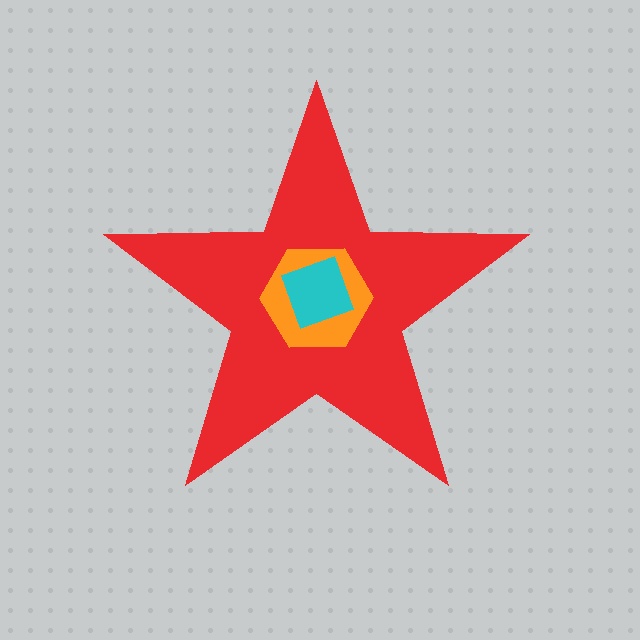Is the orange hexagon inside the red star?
Yes.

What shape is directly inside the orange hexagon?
The cyan diamond.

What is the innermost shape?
The cyan diamond.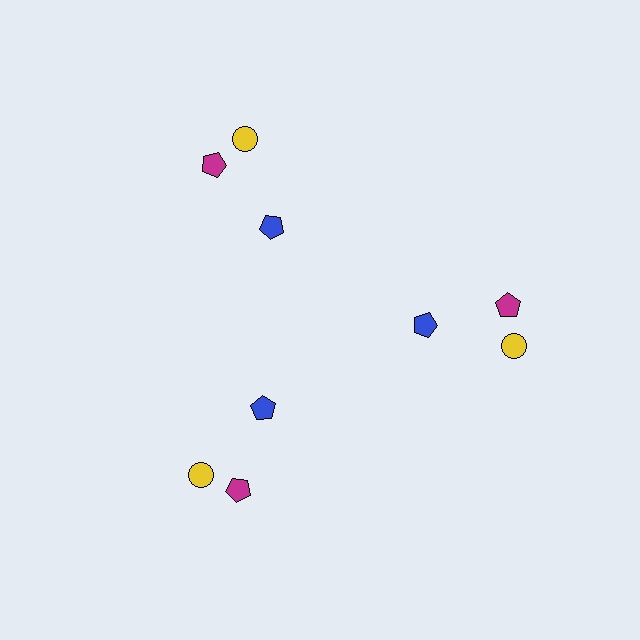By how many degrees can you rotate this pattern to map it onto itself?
The pattern maps onto itself every 120 degrees of rotation.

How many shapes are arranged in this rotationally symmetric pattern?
There are 9 shapes, arranged in 3 groups of 3.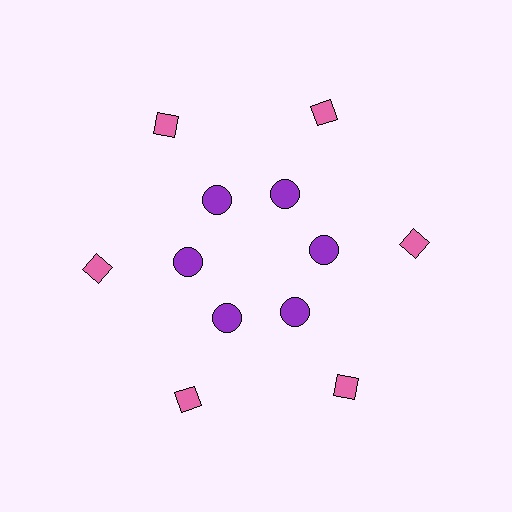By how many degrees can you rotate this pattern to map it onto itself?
The pattern maps onto itself every 60 degrees of rotation.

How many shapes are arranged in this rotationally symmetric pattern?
There are 12 shapes, arranged in 6 groups of 2.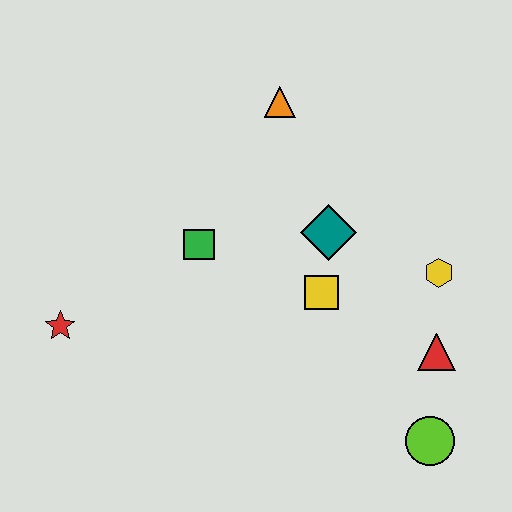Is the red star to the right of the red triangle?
No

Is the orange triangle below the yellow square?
No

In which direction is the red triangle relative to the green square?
The red triangle is to the right of the green square.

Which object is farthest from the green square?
The lime circle is farthest from the green square.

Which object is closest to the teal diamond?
The yellow square is closest to the teal diamond.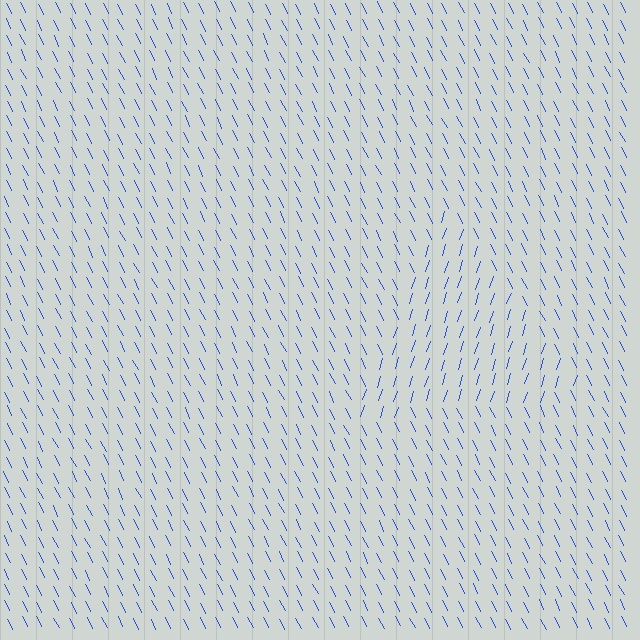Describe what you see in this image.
The image is filled with small blue line segments. A triangle region in the image has lines oriented differently from the surrounding lines, creating a visible texture boundary.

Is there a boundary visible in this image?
Yes, there is a texture boundary formed by a change in line orientation.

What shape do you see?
I see a triangle.